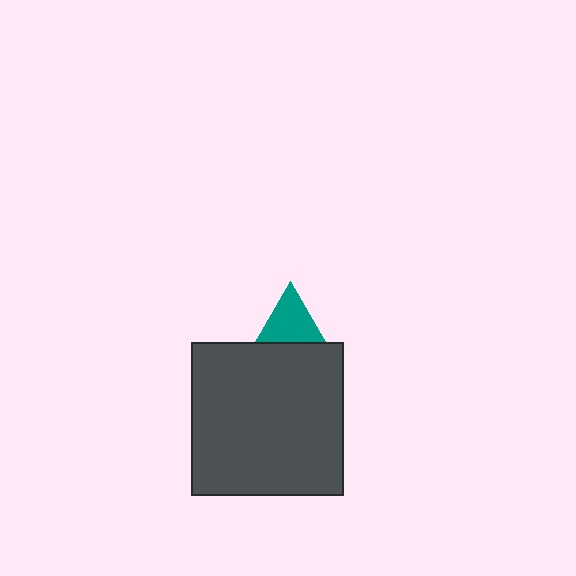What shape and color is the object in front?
The object in front is a dark gray square.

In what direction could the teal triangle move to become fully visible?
The teal triangle could move up. That would shift it out from behind the dark gray square entirely.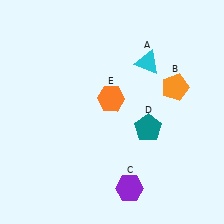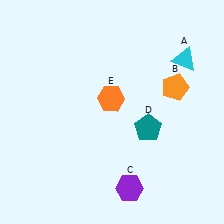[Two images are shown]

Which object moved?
The cyan triangle (A) moved right.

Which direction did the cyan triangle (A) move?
The cyan triangle (A) moved right.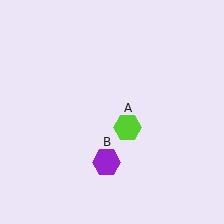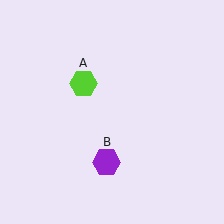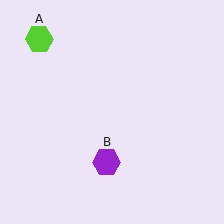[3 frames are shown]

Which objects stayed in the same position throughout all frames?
Purple hexagon (object B) remained stationary.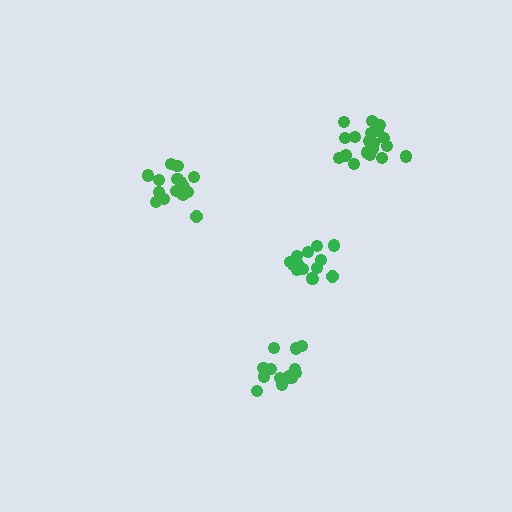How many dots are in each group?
Group 1: 17 dots, Group 2: 15 dots, Group 3: 14 dots, Group 4: 20 dots (66 total).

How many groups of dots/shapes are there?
There are 4 groups.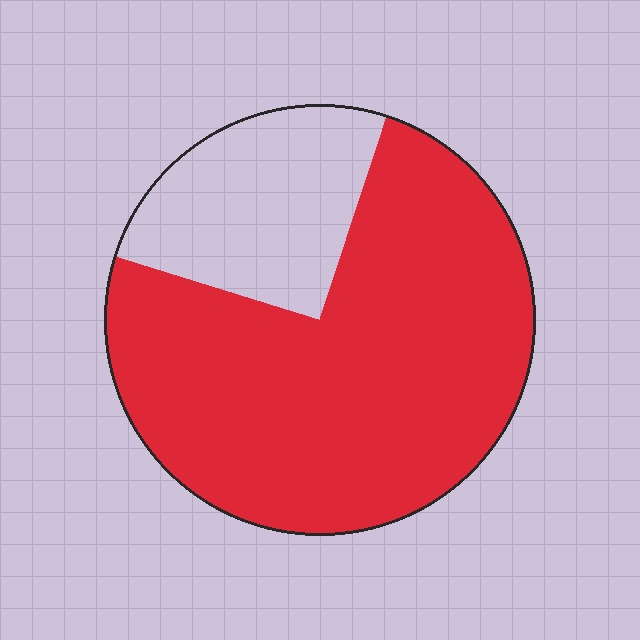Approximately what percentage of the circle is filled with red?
Approximately 75%.